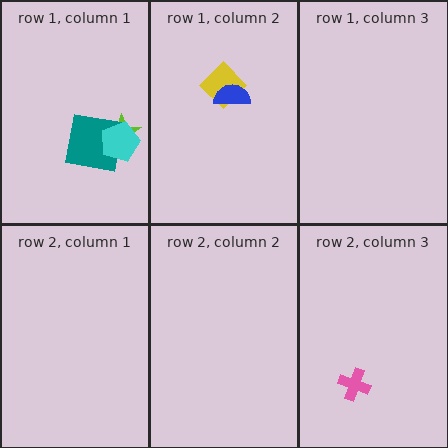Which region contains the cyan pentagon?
The row 1, column 1 region.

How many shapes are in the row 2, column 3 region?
1.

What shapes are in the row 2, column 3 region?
The pink cross.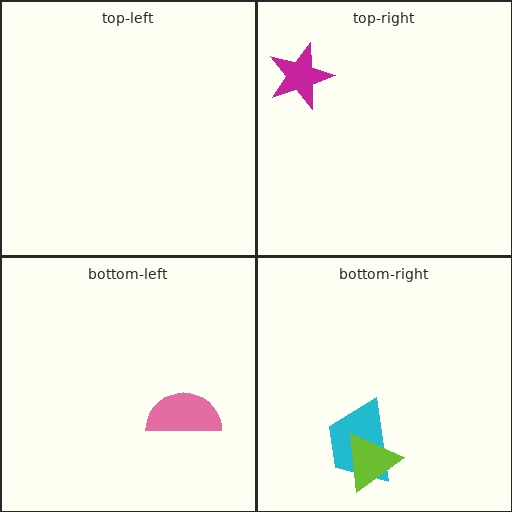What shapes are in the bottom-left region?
The pink semicircle.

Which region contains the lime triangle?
The bottom-right region.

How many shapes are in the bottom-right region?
2.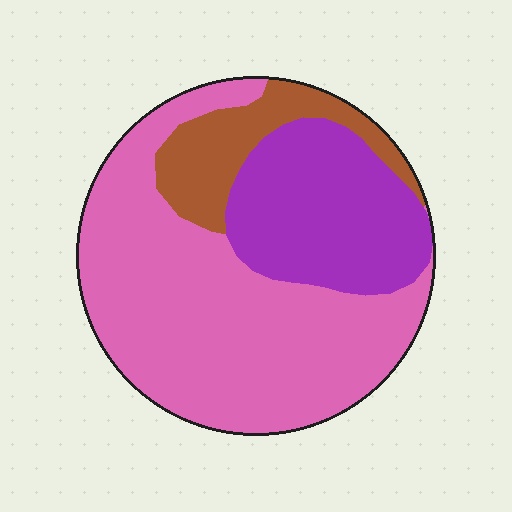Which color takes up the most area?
Pink, at roughly 60%.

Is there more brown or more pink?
Pink.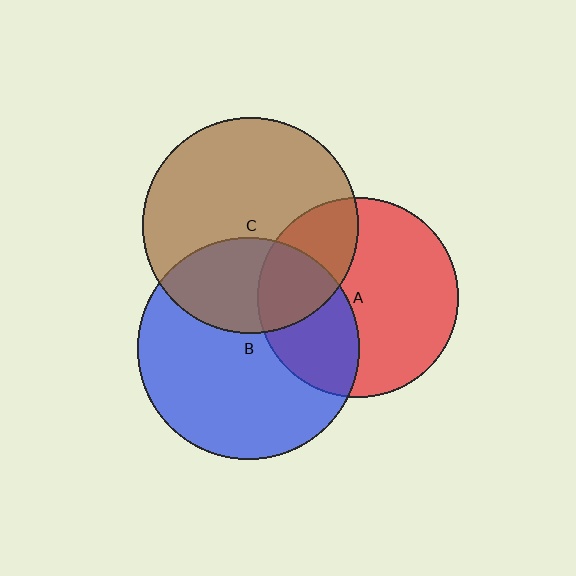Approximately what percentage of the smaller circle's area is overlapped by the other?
Approximately 35%.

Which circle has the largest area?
Circle B (blue).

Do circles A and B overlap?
Yes.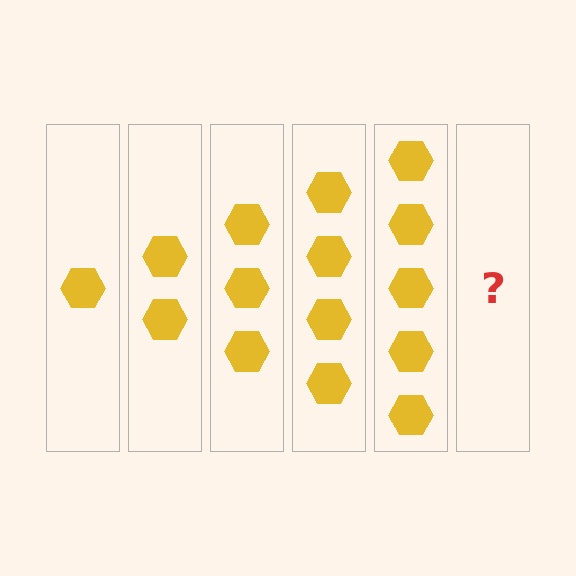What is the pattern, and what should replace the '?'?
The pattern is that each step adds one more hexagon. The '?' should be 6 hexagons.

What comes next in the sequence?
The next element should be 6 hexagons.